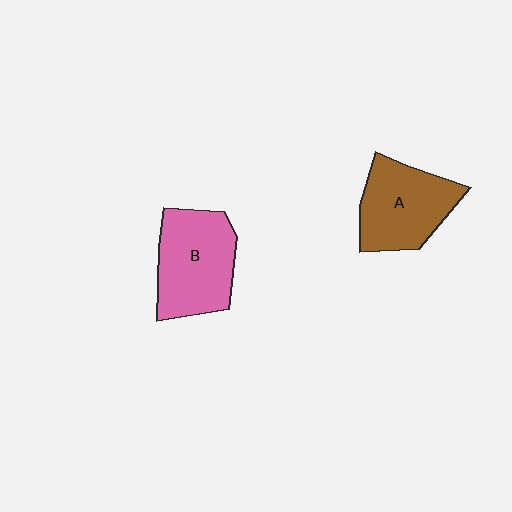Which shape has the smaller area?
Shape A (brown).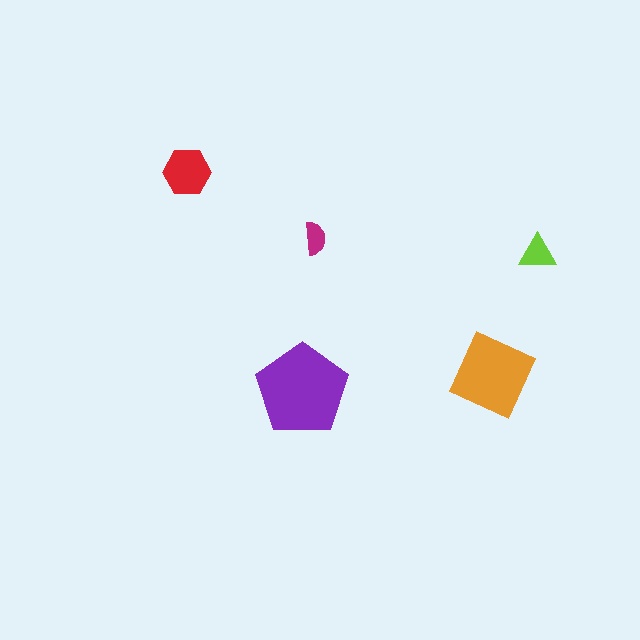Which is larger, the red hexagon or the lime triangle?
The red hexagon.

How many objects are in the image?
There are 5 objects in the image.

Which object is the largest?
The purple pentagon.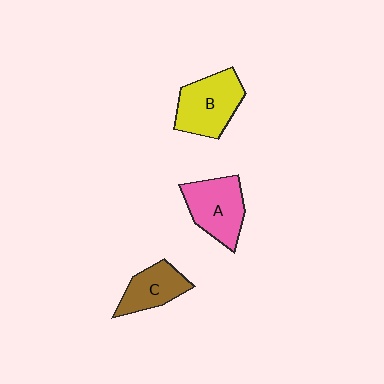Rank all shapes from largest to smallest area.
From largest to smallest: B (yellow), A (pink), C (brown).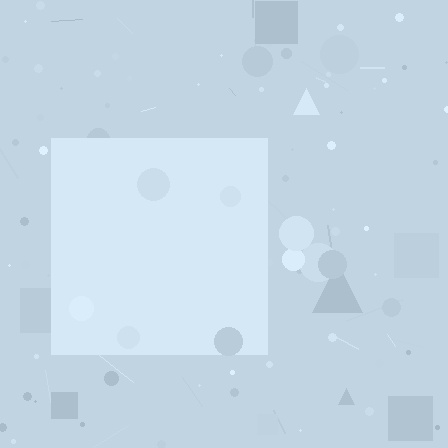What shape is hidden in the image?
A square is hidden in the image.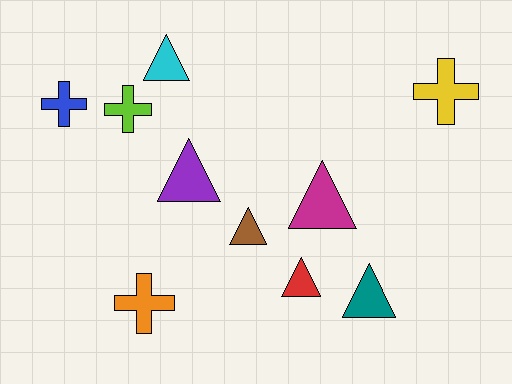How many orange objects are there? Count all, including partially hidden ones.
There is 1 orange object.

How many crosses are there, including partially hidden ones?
There are 4 crosses.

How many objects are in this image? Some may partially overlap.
There are 10 objects.